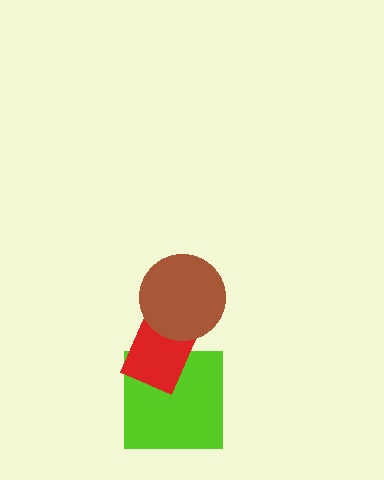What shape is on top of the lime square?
The red rectangle is on top of the lime square.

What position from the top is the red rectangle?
The red rectangle is 2nd from the top.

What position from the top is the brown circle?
The brown circle is 1st from the top.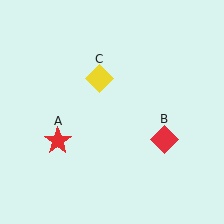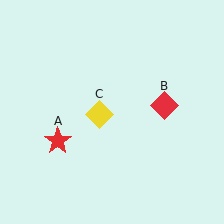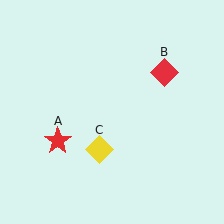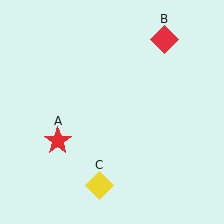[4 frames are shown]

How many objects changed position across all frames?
2 objects changed position: red diamond (object B), yellow diamond (object C).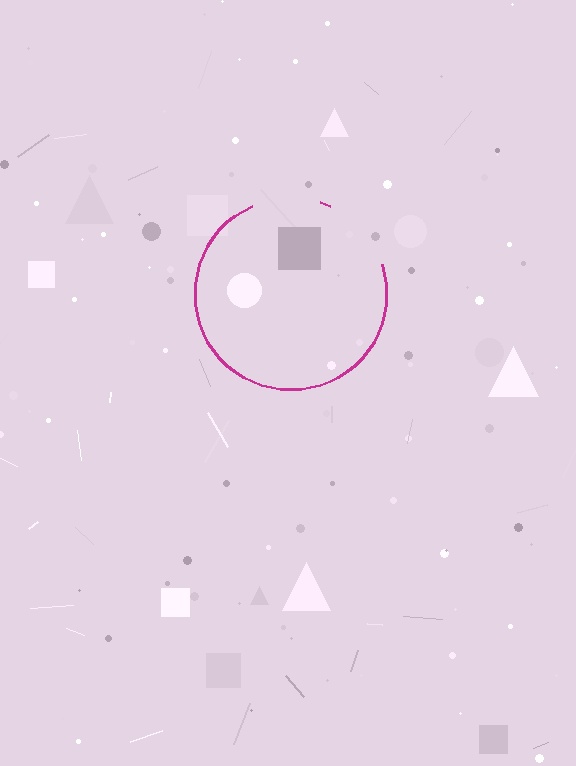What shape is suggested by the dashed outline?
The dashed outline suggests a circle.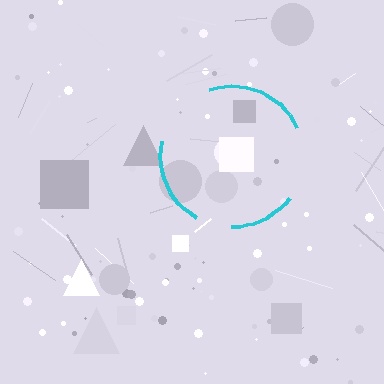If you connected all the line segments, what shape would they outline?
They would outline a circle.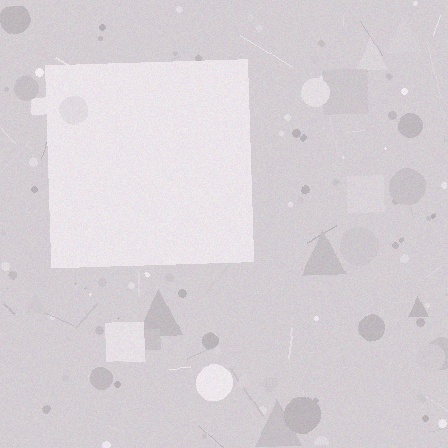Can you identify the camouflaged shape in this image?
The camouflaged shape is a square.